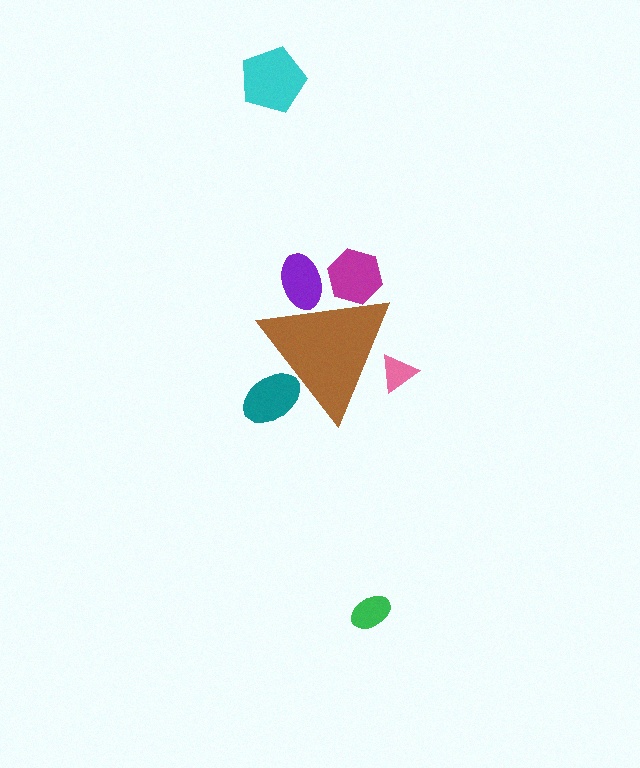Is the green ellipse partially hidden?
No, the green ellipse is fully visible.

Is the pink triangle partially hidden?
Yes, the pink triangle is partially hidden behind the brown triangle.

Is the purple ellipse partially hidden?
Yes, the purple ellipse is partially hidden behind the brown triangle.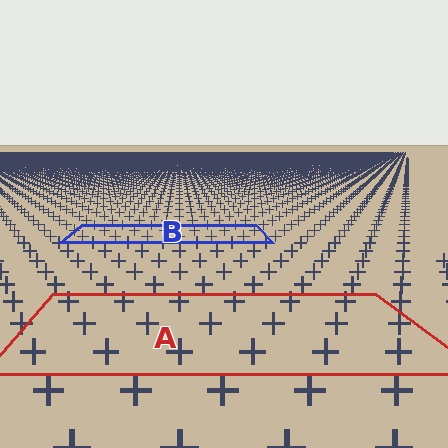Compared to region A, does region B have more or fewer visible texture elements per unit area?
Region B has more texture elements per unit area — they are packed more densely because it is farther away.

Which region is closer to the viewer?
Region A is closer. The texture elements there are larger and more spread out.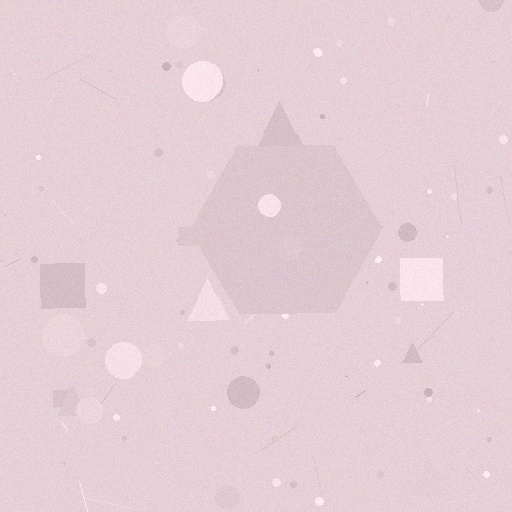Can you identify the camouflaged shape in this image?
The camouflaged shape is a hexagon.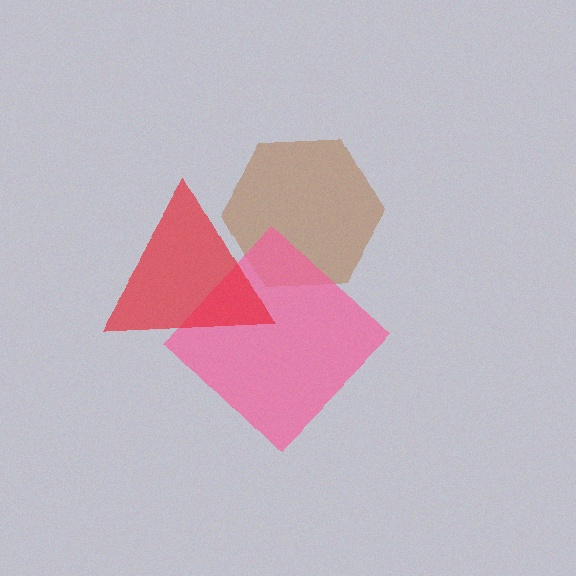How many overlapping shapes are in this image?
There are 3 overlapping shapes in the image.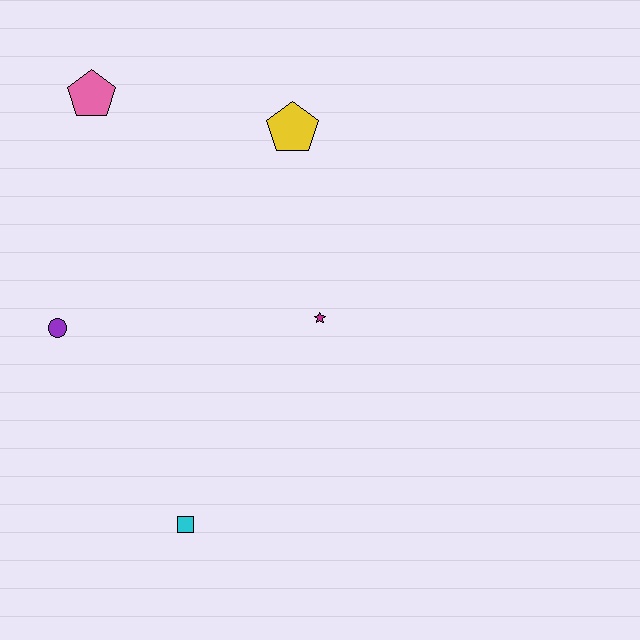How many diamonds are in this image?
There are no diamonds.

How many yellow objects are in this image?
There is 1 yellow object.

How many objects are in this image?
There are 5 objects.